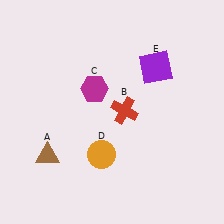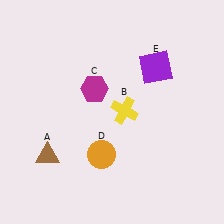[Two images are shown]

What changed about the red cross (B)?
In Image 1, B is red. In Image 2, it changed to yellow.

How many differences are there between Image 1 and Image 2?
There is 1 difference between the two images.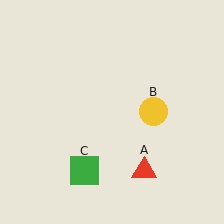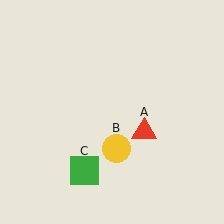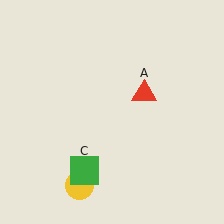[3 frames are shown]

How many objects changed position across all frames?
2 objects changed position: red triangle (object A), yellow circle (object B).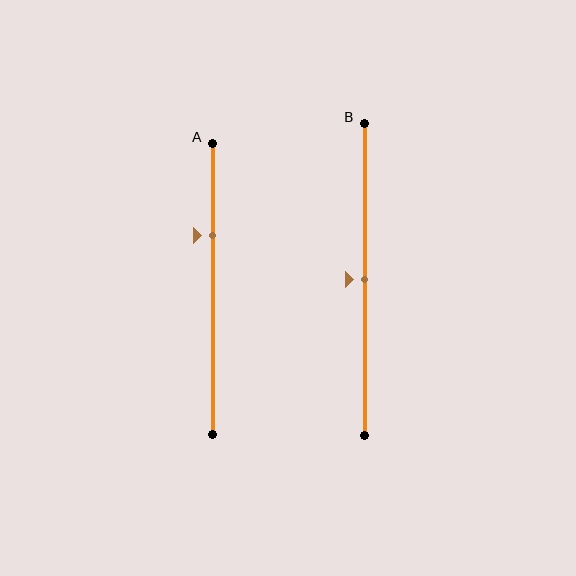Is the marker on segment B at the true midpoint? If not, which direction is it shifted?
Yes, the marker on segment B is at the true midpoint.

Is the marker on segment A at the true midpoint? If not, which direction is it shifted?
No, the marker on segment A is shifted upward by about 19% of the segment length.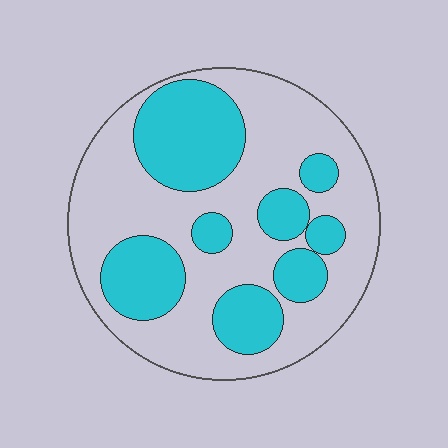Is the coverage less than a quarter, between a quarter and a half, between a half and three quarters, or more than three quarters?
Between a quarter and a half.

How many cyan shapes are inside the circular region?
8.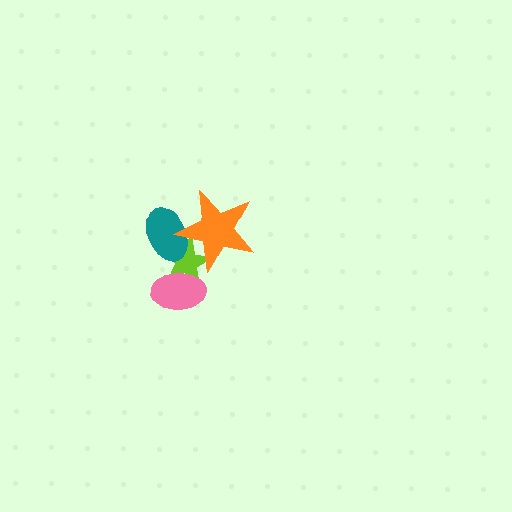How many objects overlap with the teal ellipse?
2 objects overlap with the teal ellipse.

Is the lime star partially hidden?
Yes, it is partially covered by another shape.